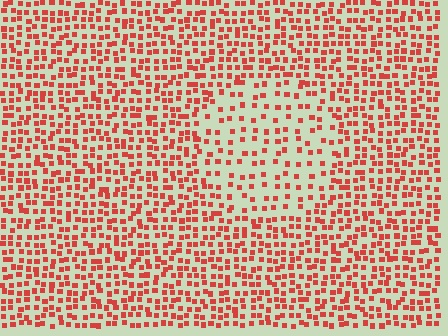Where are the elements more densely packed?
The elements are more densely packed outside the circle boundary.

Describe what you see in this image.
The image contains small red elements arranged at two different densities. A circle-shaped region is visible where the elements are less densely packed than the surrounding area.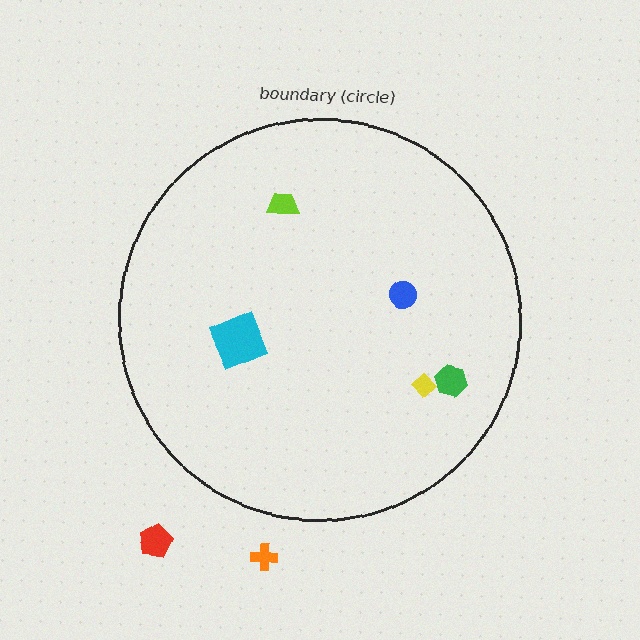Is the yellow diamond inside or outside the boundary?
Inside.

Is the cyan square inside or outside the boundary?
Inside.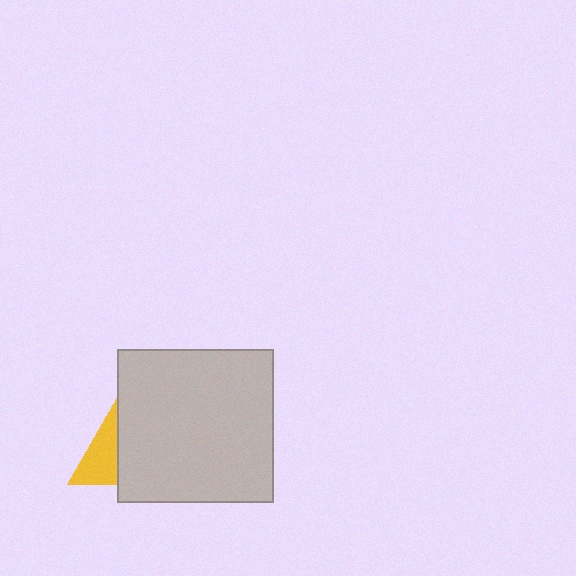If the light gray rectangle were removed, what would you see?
You would see the complete yellow triangle.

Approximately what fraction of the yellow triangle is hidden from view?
Roughly 57% of the yellow triangle is hidden behind the light gray rectangle.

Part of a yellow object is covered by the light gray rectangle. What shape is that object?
It is a triangle.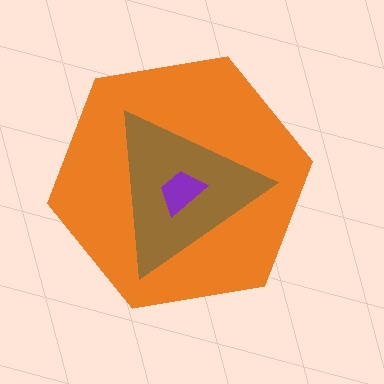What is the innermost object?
The purple trapezoid.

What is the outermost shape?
The orange hexagon.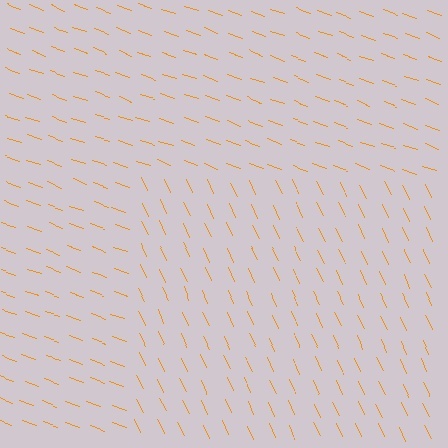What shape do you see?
I see a rectangle.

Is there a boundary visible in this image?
Yes, there is a texture boundary formed by a change in line orientation.